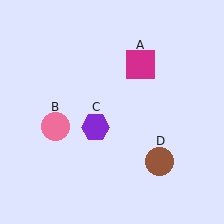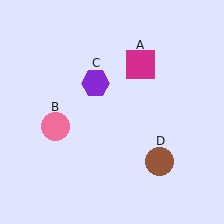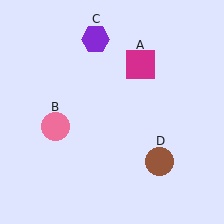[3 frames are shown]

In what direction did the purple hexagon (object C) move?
The purple hexagon (object C) moved up.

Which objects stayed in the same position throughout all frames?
Magenta square (object A) and pink circle (object B) and brown circle (object D) remained stationary.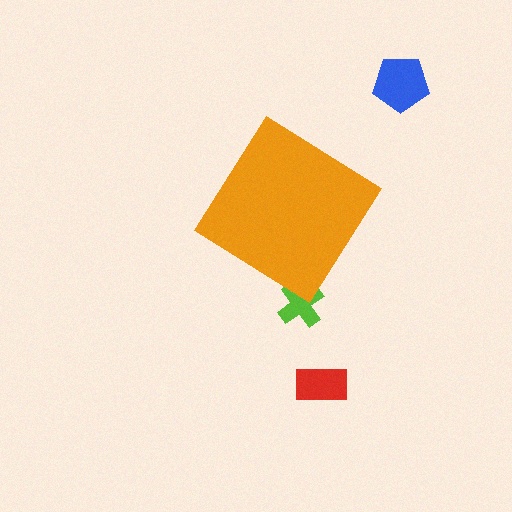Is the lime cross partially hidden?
Yes, the lime cross is partially hidden behind the orange diamond.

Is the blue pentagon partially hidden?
No, the blue pentagon is fully visible.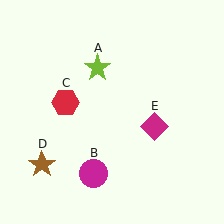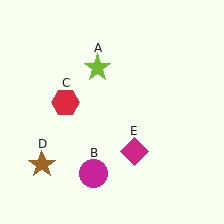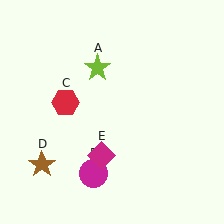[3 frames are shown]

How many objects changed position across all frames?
1 object changed position: magenta diamond (object E).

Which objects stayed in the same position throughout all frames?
Lime star (object A) and magenta circle (object B) and red hexagon (object C) and brown star (object D) remained stationary.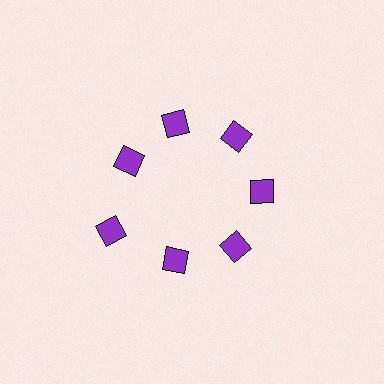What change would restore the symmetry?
The symmetry would be restored by moving it inward, back onto the ring so that all 7 diamonds sit at equal angles and equal distance from the center.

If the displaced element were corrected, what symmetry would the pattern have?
It would have 7-fold rotational symmetry — the pattern would map onto itself every 51 degrees.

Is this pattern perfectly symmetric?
No. The 7 purple diamonds are arranged in a ring, but one element near the 8 o'clock position is pushed outward from the center, breaking the 7-fold rotational symmetry.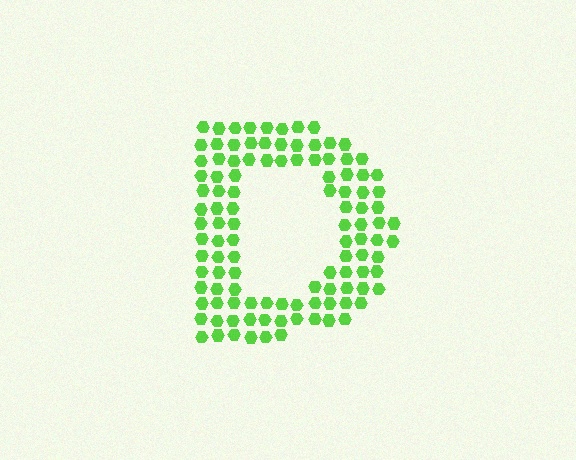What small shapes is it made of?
It is made of small hexagons.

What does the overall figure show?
The overall figure shows the letter D.